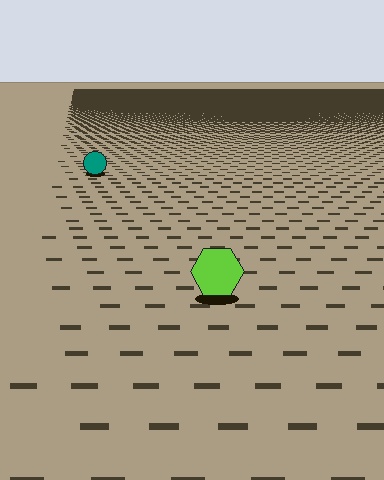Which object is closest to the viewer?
The lime hexagon is closest. The texture marks near it are larger and more spread out.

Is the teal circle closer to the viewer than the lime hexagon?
No. The lime hexagon is closer — you can tell from the texture gradient: the ground texture is coarser near it.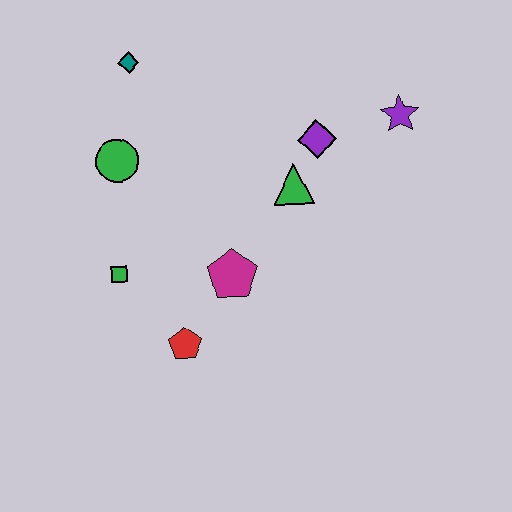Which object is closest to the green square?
The red pentagon is closest to the green square.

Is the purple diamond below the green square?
No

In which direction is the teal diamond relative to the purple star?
The teal diamond is to the left of the purple star.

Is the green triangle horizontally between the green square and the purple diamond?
Yes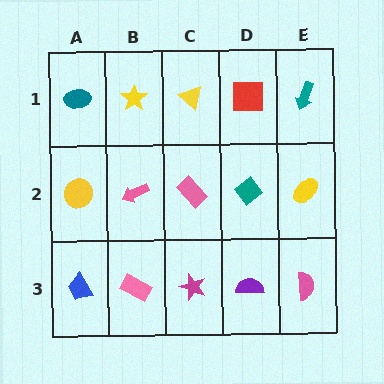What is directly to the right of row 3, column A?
A pink rectangle.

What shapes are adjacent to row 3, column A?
A yellow circle (row 2, column A), a pink rectangle (row 3, column B).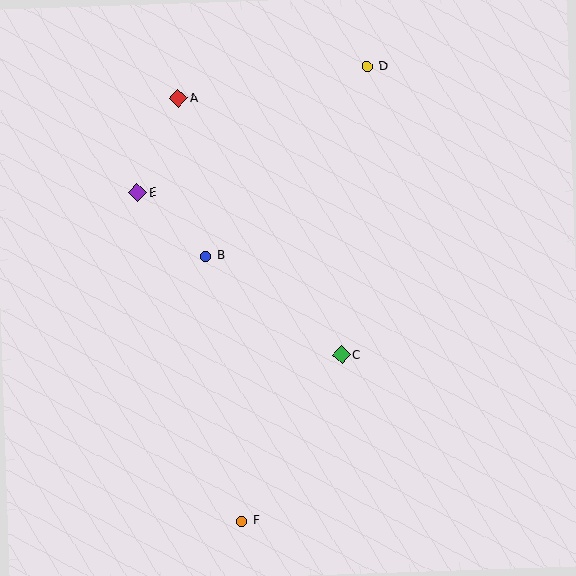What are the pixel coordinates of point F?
Point F is at (242, 521).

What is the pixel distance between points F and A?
The distance between F and A is 427 pixels.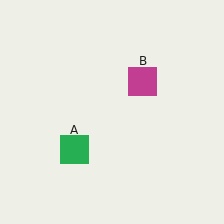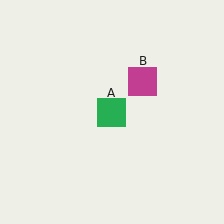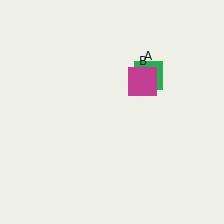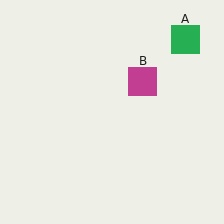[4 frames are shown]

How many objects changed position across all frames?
1 object changed position: green square (object A).